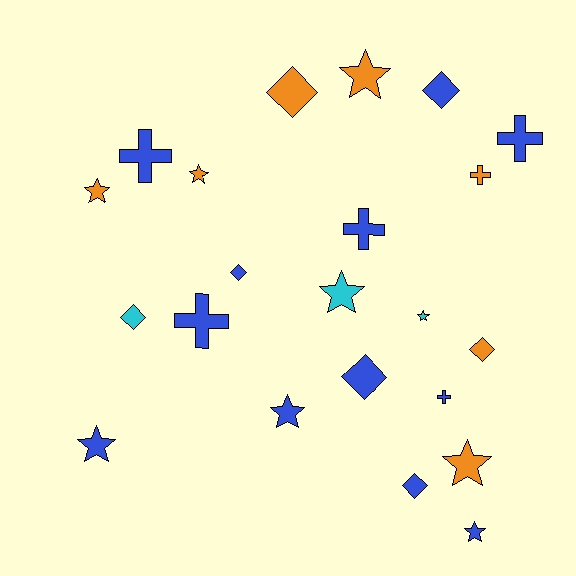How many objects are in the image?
There are 22 objects.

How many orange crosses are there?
There is 1 orange cross.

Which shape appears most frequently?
Star, with 9 objects.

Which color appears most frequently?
Blue, with 12 objects.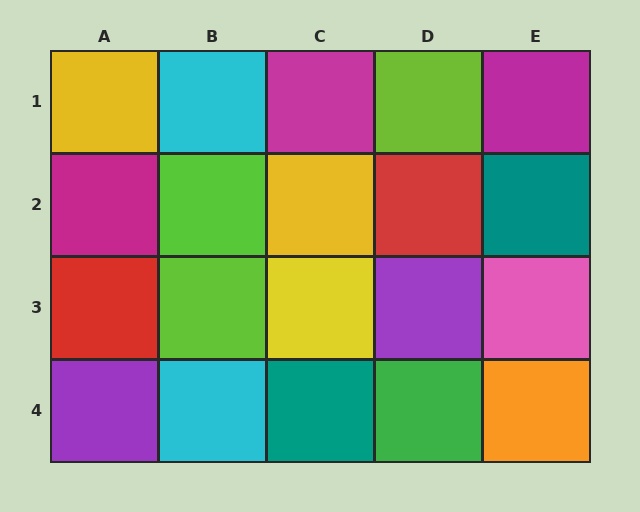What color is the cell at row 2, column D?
Red.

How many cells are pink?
1 cell is pink.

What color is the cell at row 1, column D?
Lime.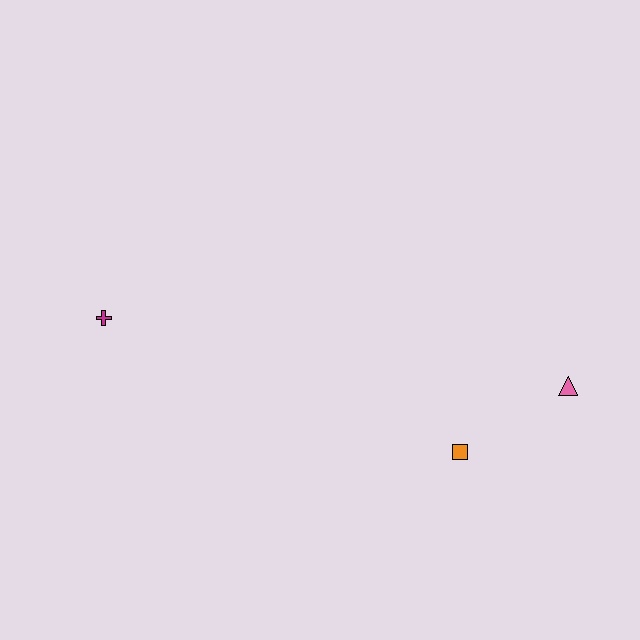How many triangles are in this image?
There is 1 triangle.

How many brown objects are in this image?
There are no brown objects.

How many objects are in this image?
There are 3 objects.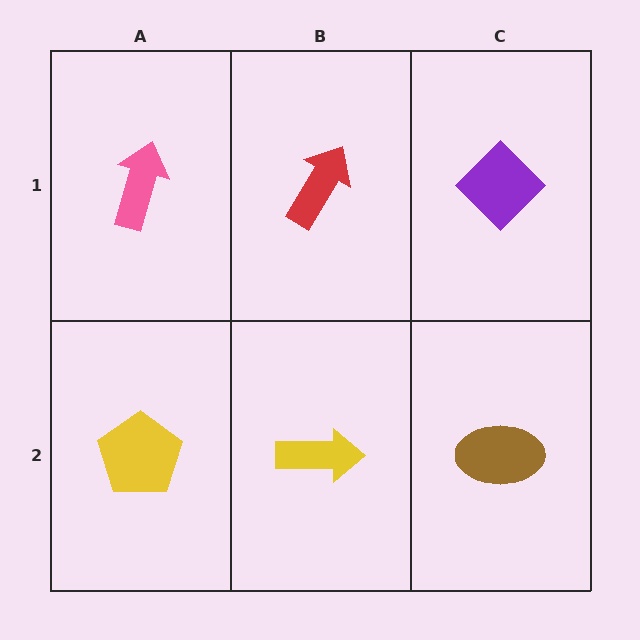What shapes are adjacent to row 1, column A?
A yellow pentagon (row 2, column A), a red arrow (row 1, column B).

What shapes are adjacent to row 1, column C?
A brown ellipse (row 2, column C), a red arrow (row 1, column B).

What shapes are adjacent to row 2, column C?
A purple diamond (row 1, column C), a yellow arrow (row 2, column B).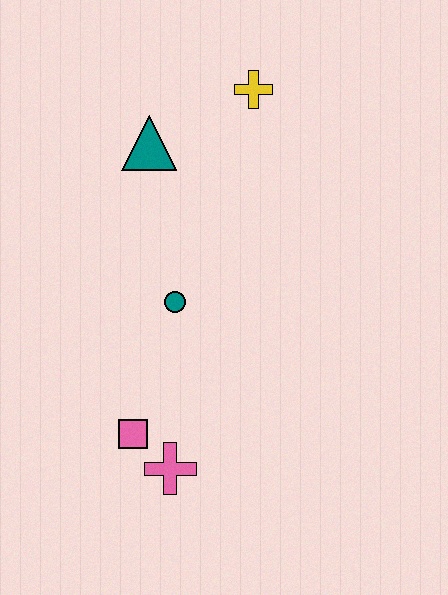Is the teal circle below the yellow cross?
Yes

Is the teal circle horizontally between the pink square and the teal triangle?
No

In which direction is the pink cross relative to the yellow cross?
The pink cross is below the yellow cross.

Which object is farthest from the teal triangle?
The pink cross is farthest from the teal triangle.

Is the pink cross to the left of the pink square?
No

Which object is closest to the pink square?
The pink cross is closest to the pink square.